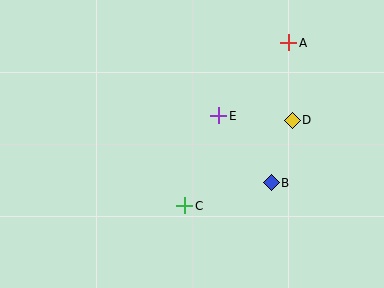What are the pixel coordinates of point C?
Point C is at (185, 206).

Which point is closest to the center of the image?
Point E at (219, 116) is closest to the center.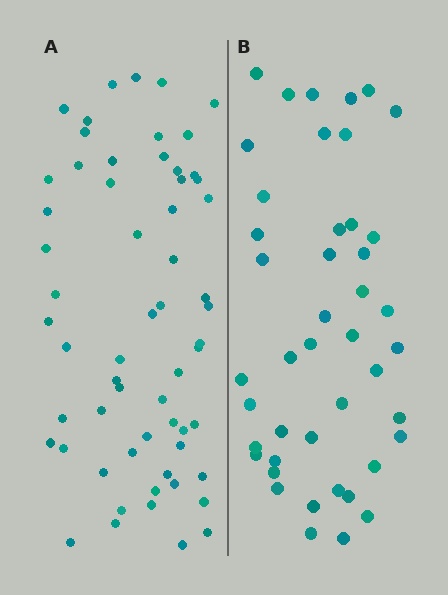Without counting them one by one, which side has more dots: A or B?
Region A (the left region) has more dots.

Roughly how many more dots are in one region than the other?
Region A has approximately 15 more dots than region B.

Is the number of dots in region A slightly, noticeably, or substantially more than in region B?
Region A has noticeably more, but not dramatically so. The ratio is roughly 1.4 to 1.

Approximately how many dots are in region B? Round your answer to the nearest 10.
About 40 dots. (The exact count is 44, which rounds to 40.)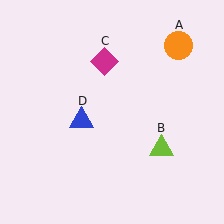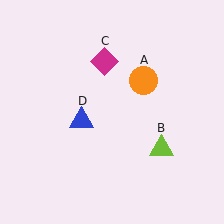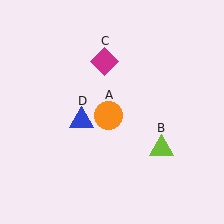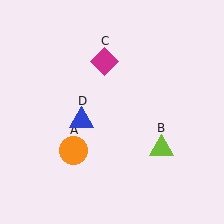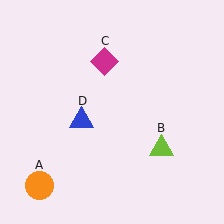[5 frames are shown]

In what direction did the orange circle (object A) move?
The orange circle (object A) moved down and to the left.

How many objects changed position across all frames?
1 object changed position: orange circle (object A).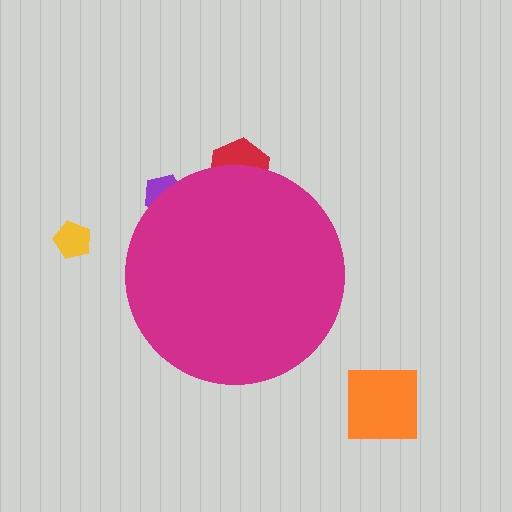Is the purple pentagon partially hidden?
Yes, the purple pentagon is partially hidden behind the magenta circle.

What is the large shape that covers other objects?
A magenta circle.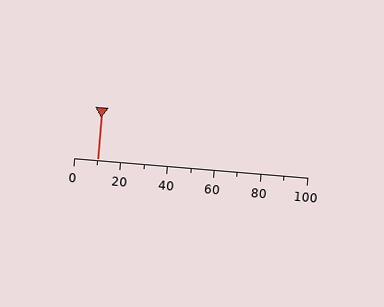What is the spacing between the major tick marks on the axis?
The major ticks are spaced 20 apart.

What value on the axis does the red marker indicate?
The marker indicates approximately 10.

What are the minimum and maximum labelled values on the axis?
The axis runs from 0 to 100.